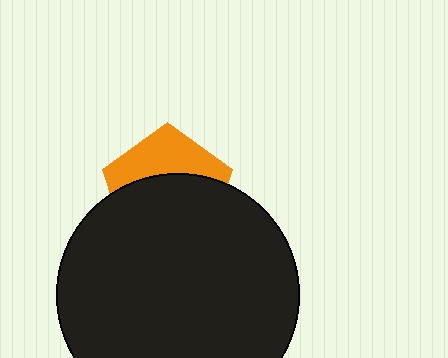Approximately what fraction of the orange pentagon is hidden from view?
Roughly 62% of the orange pentagon is hidden behind the black circle.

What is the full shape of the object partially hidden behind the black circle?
The partially hidden object is an orange pentagon.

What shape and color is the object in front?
The object in front is a black circle.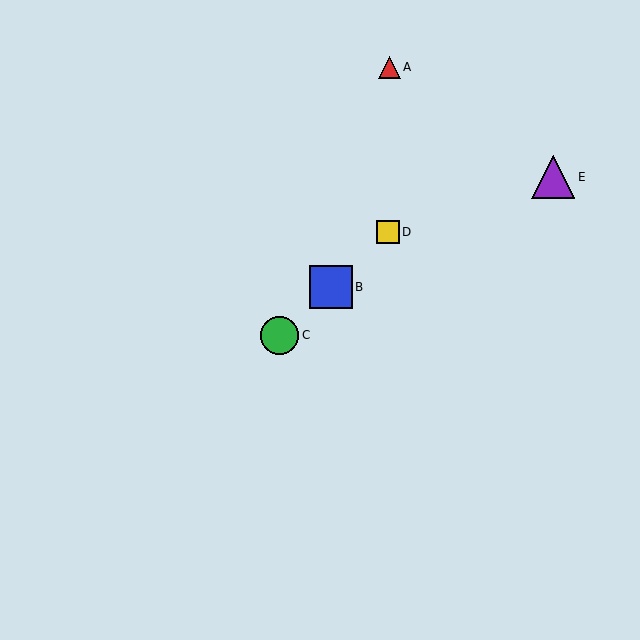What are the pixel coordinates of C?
Object C is at (280, 335).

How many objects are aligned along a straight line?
3 objects (B, C, D) are aligned along a straight line.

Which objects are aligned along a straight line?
Objects B, C, D are aligned along a straight line.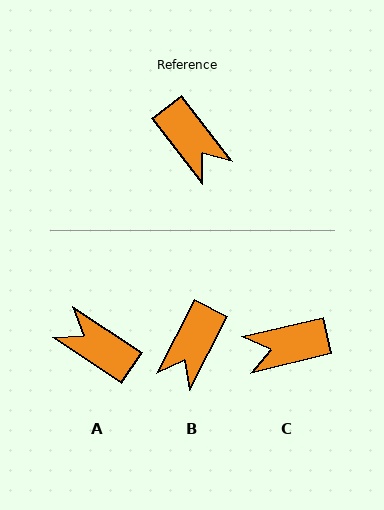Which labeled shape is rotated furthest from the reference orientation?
A, about 161 degrees away.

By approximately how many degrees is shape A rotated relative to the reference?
Approximately 161 degrees clockwise.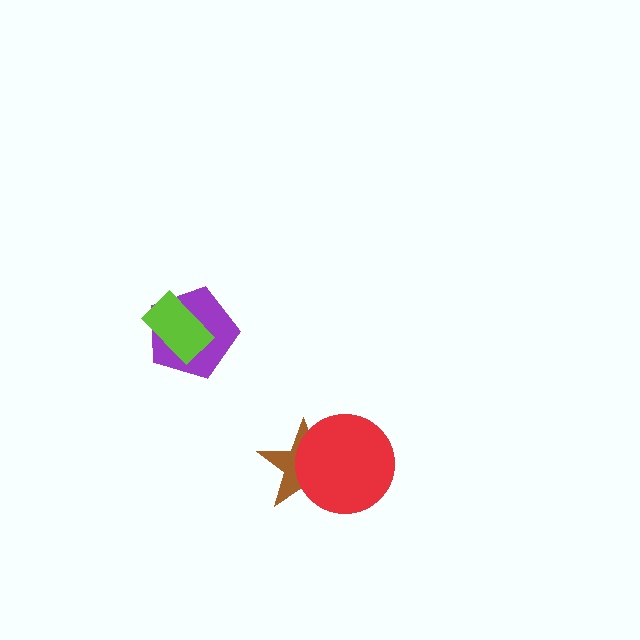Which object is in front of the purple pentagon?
The lime rectangle is in front of the purple pentagon.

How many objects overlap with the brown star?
1 object overlaps with the brown star.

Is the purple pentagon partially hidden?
Yes, it is partially covered by another shape.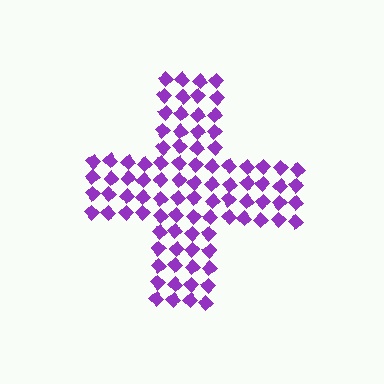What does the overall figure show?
The overall figure shows a cross.